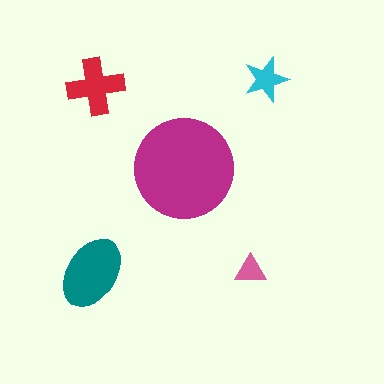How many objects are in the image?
There are 5 objects in the image.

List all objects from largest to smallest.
The magenta circle, the teal ellipse, the red cross, the cyan star, the pink triangle.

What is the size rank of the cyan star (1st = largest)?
4th.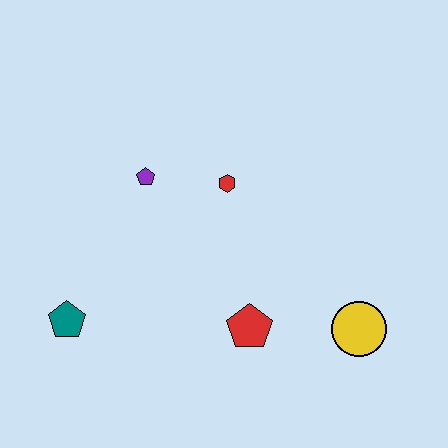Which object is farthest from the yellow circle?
The teal pentagon is farthest from the yellow circle.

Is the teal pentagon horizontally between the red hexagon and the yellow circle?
No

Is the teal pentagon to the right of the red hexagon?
No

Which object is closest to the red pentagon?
The yellow circle is closest to the red pentagon.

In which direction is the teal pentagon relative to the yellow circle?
The teal pentagon is to the left of the yellow circle.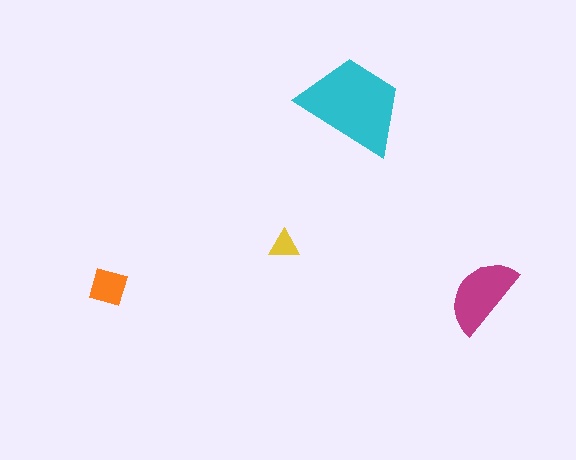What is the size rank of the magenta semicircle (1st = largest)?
2nd.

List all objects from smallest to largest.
The yellow triangle, the orange diamond, the magenta semicircle, the cyan trapezoid.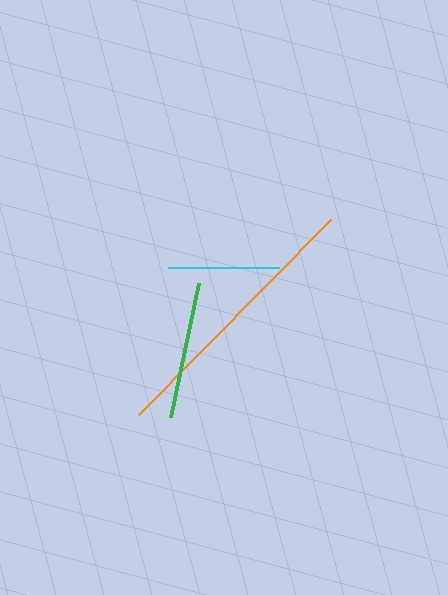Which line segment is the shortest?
The cyan line is the shortest at approximately 111 pixels.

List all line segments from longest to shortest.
From longest to shortest: orange, green, cyan.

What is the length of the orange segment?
The orange segment is approximately 274 pixels long.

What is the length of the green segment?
The green segment is approximately 137 pixels long.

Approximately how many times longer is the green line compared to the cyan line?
The green line is approximately 1.2 times the length of the cyan line.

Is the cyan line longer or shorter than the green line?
The green line is longer than the cyan line.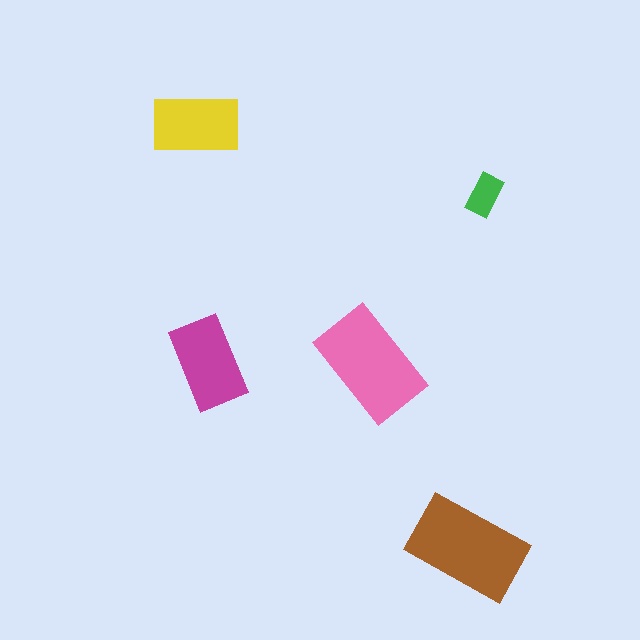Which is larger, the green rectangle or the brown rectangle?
The brown one.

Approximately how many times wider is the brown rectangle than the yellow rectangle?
About 1.5 times wider.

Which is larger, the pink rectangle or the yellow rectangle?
The pink one.